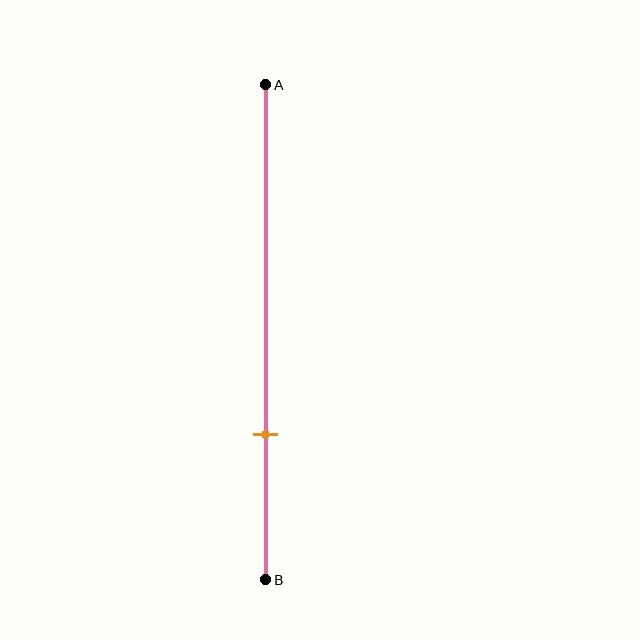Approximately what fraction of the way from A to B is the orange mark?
The orange mark is approximately 70% of the way from A to B.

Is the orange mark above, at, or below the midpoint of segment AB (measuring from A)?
The orange mark is below the midpoint of segment AB.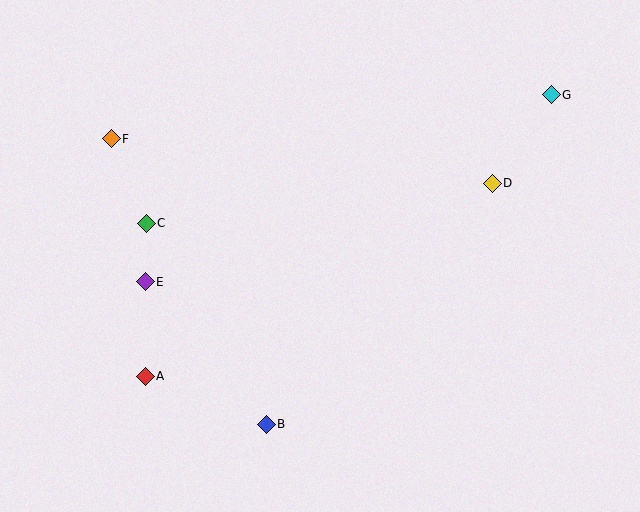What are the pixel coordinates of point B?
Point B is at (266, 424).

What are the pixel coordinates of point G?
Point G is at (551, 95).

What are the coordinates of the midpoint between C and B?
The midpoint between C and B is at (206, 324).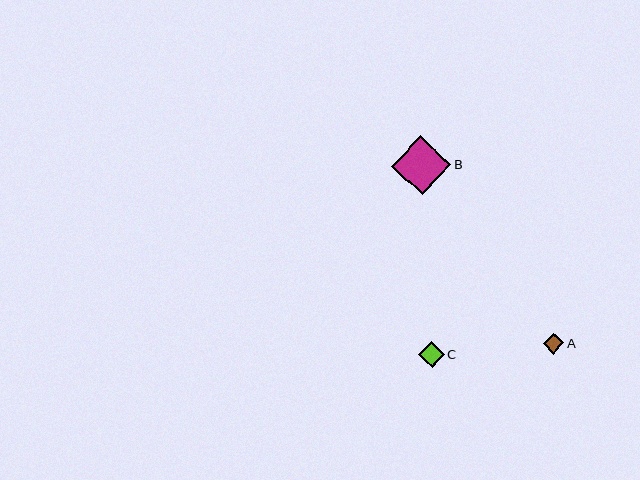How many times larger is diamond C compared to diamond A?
Diamond C is approximately 1.2 times the size of diamond A.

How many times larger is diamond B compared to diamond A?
Diamond B is approximately 2.9 times the size of diamond A.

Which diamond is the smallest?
Diamond A is the smallest with a size of approximately 20 pixels.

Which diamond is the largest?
Diamond B is the largest with a size of approximately 59 pixels.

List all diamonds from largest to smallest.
From largest to smallest: B, C, A.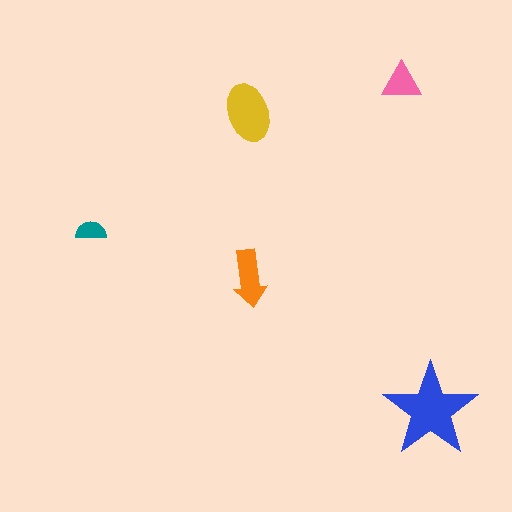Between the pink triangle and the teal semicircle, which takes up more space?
The pink triangle.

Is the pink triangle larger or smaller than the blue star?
Smaller.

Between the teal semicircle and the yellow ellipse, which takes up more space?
The yellow ellipse.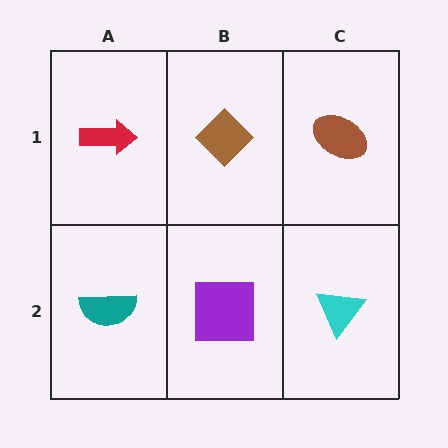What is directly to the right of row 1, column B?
A brown ellipse.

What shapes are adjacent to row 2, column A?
A red arrow (row 1, column A), a purple square (row 2, column B).